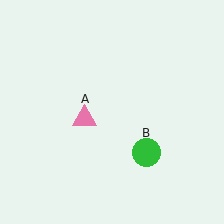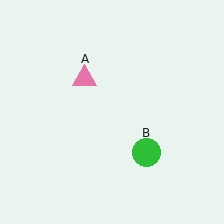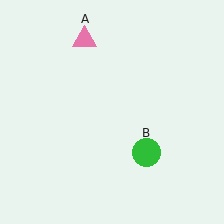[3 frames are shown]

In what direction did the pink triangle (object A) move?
The pink triangle (object A) moved up.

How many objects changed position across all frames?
1 object changed position: pink triangle (object A).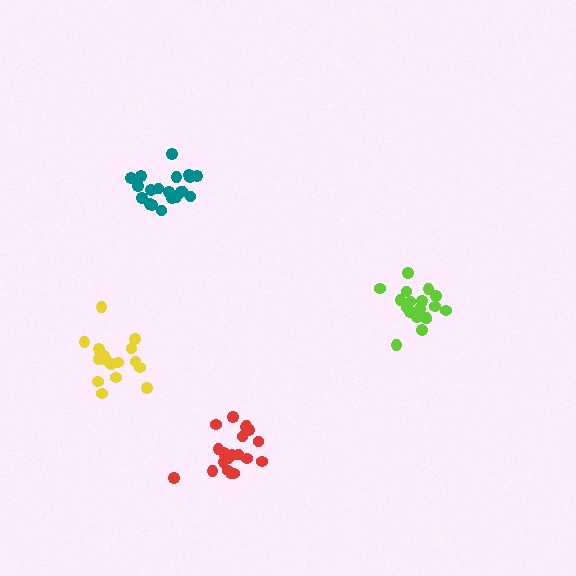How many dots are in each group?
Group 1: 20 dots, Group 2: 17 dots, Group 3: 20 dots, Group 4: 18 dots (75 total).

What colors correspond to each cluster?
The clusters are colored: teal, yellow, red, lime.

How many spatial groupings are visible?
There are 4 spatial groupings.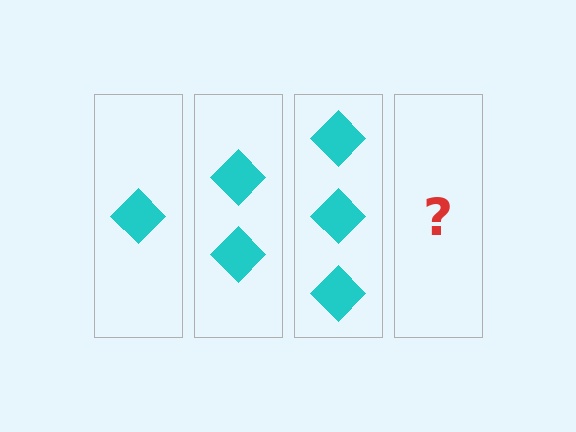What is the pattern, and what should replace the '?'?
The pattern is that each step adds one more diamond. The '?' should be 4 diamonds.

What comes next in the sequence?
The next element should be 4 diamonds.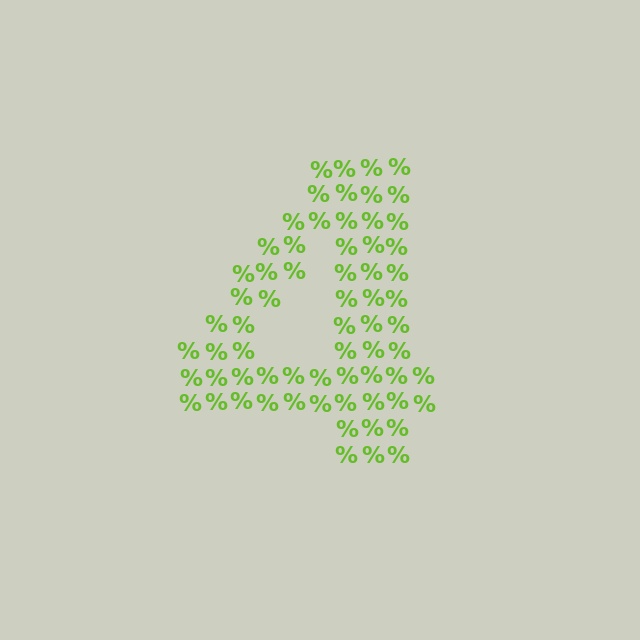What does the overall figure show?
The overall figure shows the digit 4.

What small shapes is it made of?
It is made of small percent signs.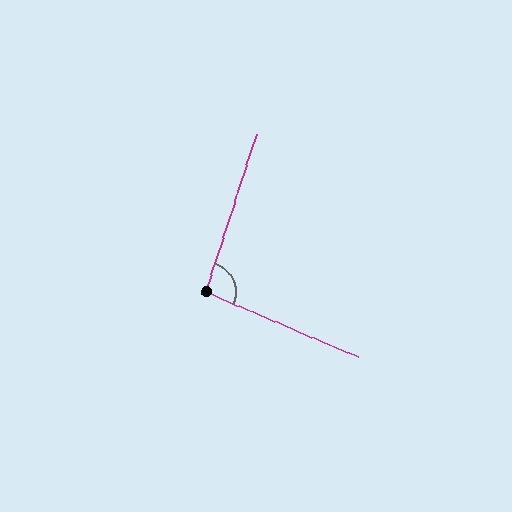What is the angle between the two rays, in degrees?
Approximately 95 degrees.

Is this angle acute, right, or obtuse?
It is obtuse.